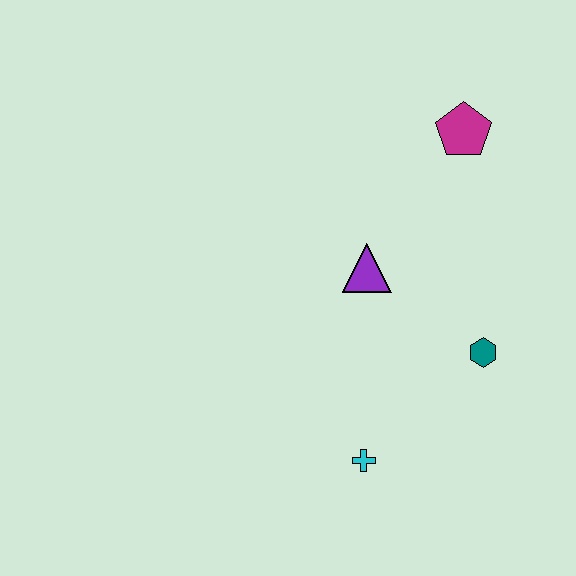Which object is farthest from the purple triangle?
The cyan cross is farthest from the purple triangle.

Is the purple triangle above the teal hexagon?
Yes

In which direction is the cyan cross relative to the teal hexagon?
The cyan cross is to the left of the teal hexagon.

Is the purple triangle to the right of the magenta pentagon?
No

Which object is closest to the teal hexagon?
The purple triangle is closest to the teal hexagon.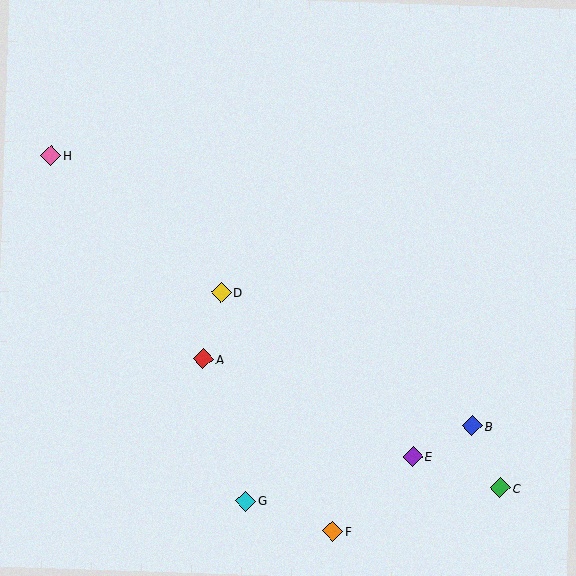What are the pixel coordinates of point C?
Point C is at (500, 488).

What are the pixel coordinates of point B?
Point B is at (472, 426).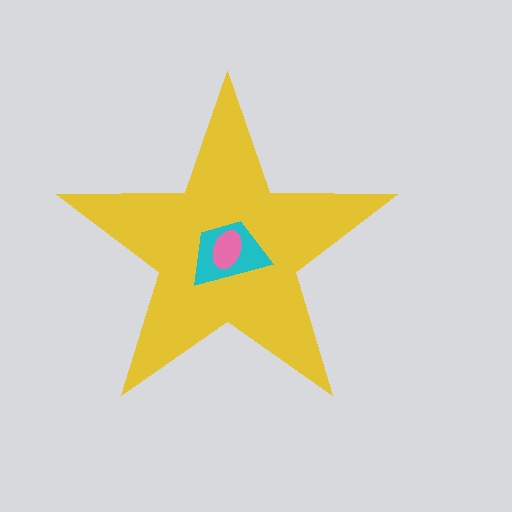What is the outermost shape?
The yellow star.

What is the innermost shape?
The pink ellipse.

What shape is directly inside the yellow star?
The cyan trapezoid.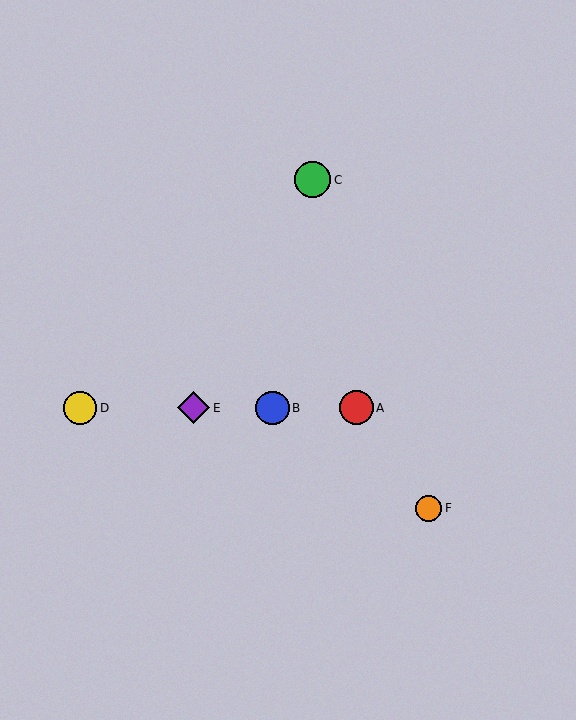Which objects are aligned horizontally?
Objects A, B, D, E are aligned horizontally.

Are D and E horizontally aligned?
Yes, both are at y≈408.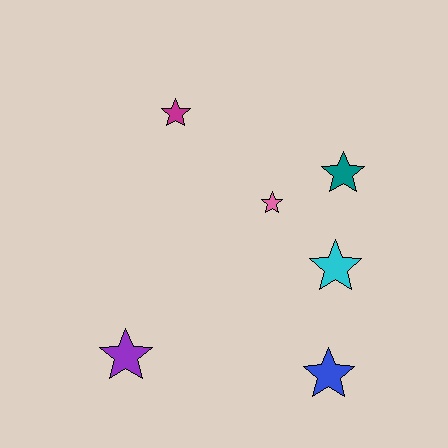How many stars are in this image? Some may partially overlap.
There are 6 stars.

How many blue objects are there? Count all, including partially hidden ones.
There is 1 blue object.